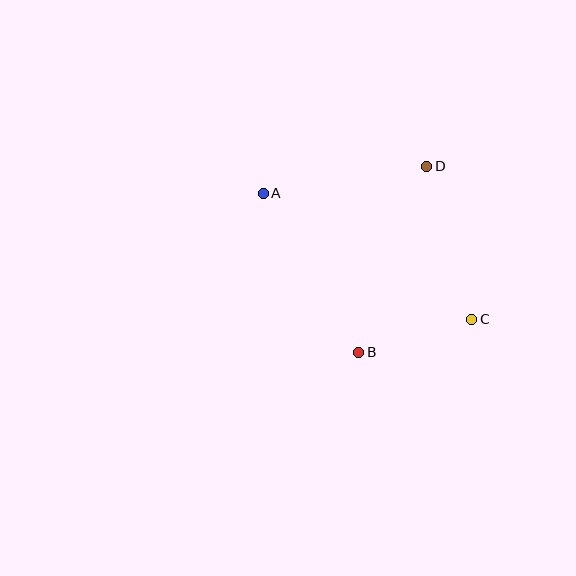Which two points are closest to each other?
Points B and C are closest to each other.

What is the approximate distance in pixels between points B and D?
The distance between B and D is approximately 198 pixels.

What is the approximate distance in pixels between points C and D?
The distance between C and D is approximately 160 pixels.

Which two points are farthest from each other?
Points A and C are farthest from each other.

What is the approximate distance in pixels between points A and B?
The distance between A and B is approximately 186 pixels.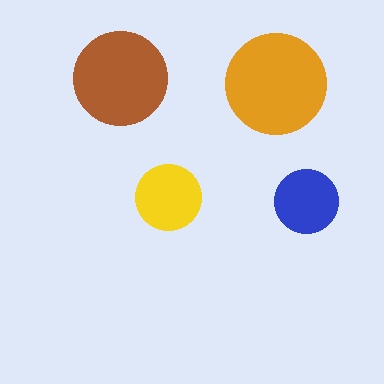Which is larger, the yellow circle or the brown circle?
The brown one.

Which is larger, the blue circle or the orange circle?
The orange one.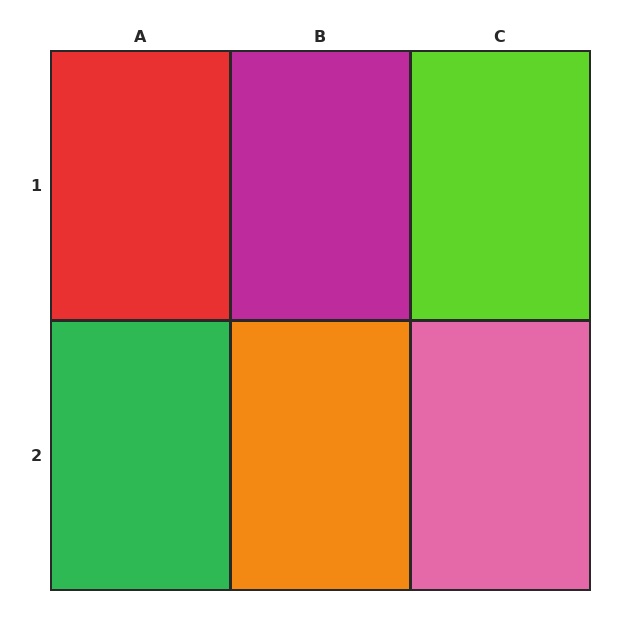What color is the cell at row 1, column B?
Magenta.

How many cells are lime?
1 cell is lime.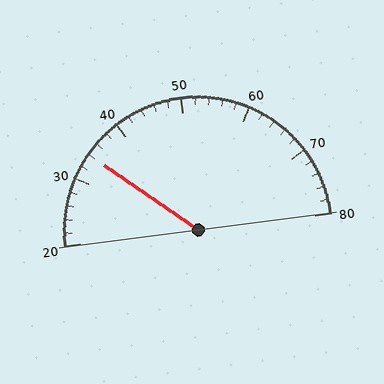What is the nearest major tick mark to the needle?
The nearest major tick mark is 30.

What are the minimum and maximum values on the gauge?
The gauge ranges from 20 to 80.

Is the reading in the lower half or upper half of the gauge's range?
The reading is in the lower half of the range (20 to 80).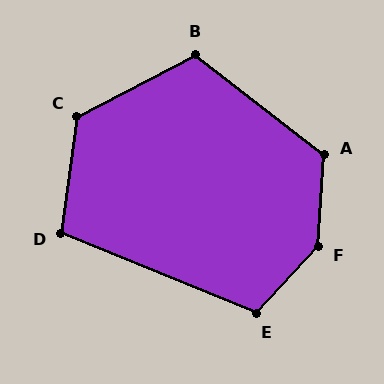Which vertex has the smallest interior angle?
D, at approximately 104 degrees.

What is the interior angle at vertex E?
Approximately 110 degrees (obtuse).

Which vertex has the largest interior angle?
F, at approximately 141 degrees.